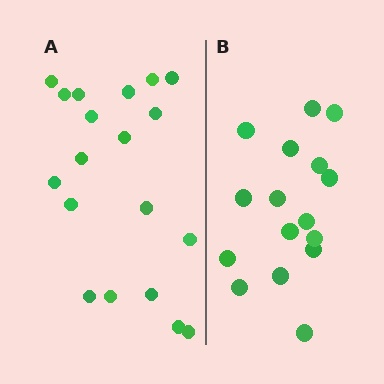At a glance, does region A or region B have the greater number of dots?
Region A (the left region) has more dots.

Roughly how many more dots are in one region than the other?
Region A has just a few more — roughly 2 or 3 more dots than region B.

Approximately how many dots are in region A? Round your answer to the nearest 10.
About 20 dots. (The exact count is 19, which rounds to 20.)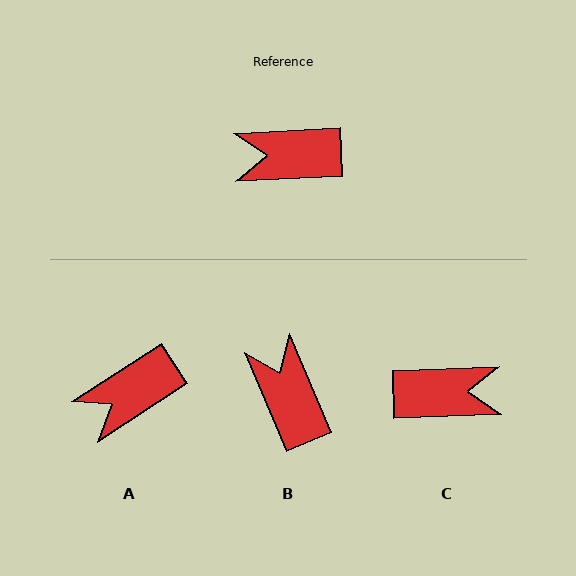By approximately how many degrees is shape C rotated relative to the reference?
Approximately 179 degrees counter-clockwise.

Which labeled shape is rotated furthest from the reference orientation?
C, about 179 degrees away.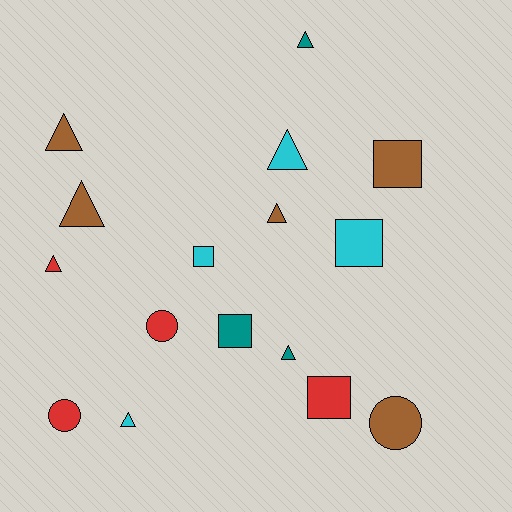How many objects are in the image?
There are 16 objects.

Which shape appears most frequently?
Triangle, with 8 objects.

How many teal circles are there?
There are no teal circles.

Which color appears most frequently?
Brown, with 5 objects.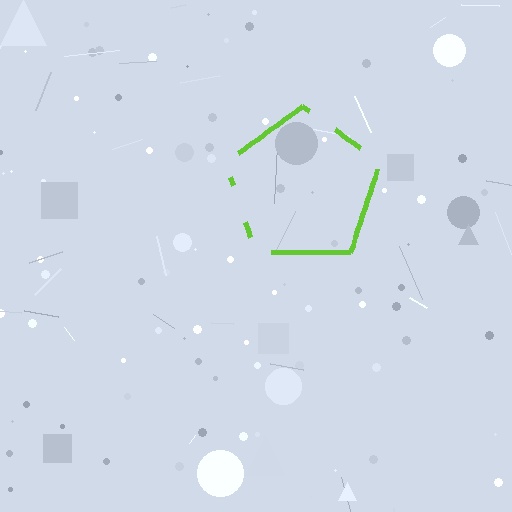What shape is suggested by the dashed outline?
The dashed outline suggests a pentagon.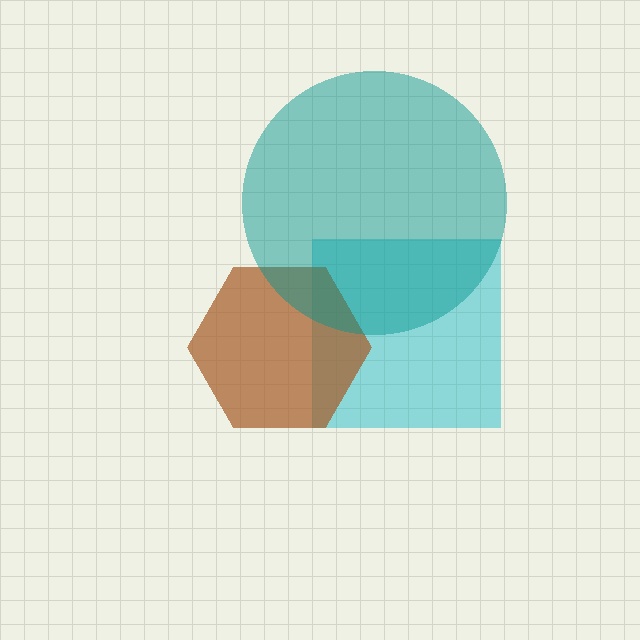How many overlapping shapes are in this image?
There are 3 overlapping shapes in the image.